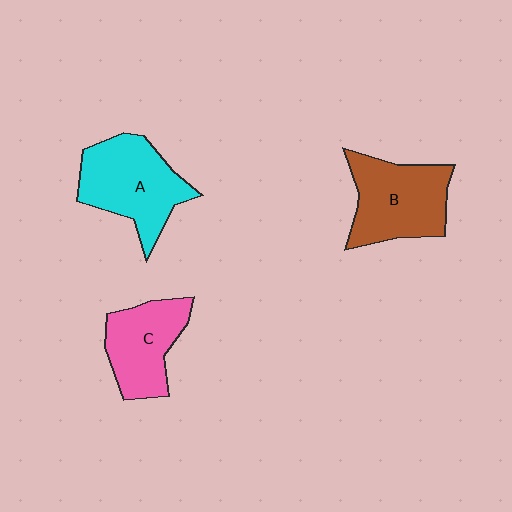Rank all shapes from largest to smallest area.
From largest to smallest: A (cyan), B (brown), C (pink).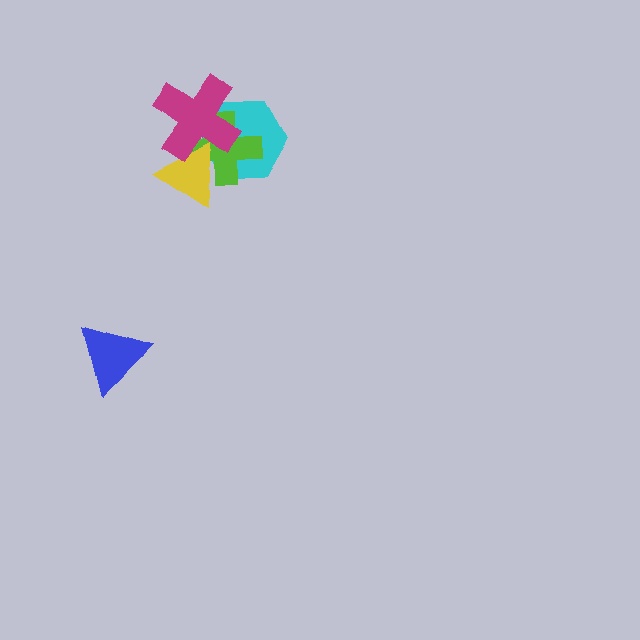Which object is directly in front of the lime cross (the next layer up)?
The yellow triangle is directly in front of the lime cross.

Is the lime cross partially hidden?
Yes, it is partially covered by another shape.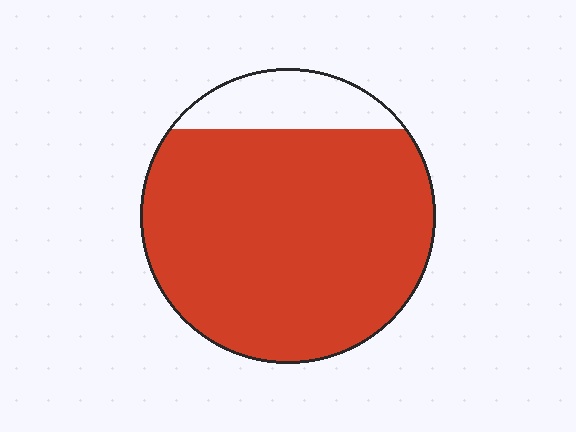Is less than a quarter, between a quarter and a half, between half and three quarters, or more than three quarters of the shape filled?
More than three quarters.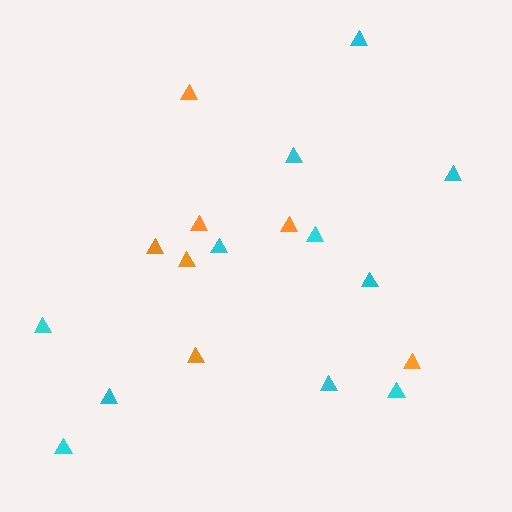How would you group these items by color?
There are 2 groups: one group of orange triangles (7) and one group of cyan triangles (11).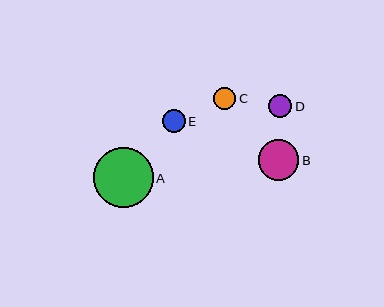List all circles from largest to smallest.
From largest to smallest: A, B, D, E, C.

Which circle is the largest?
Circle A is the largest with a size of approximately 60 pixels.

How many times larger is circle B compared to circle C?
Circle B is approximately 1.8 times the size of circle C.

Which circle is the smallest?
Circle C is the smallest with a size of approximately 22 pixels.